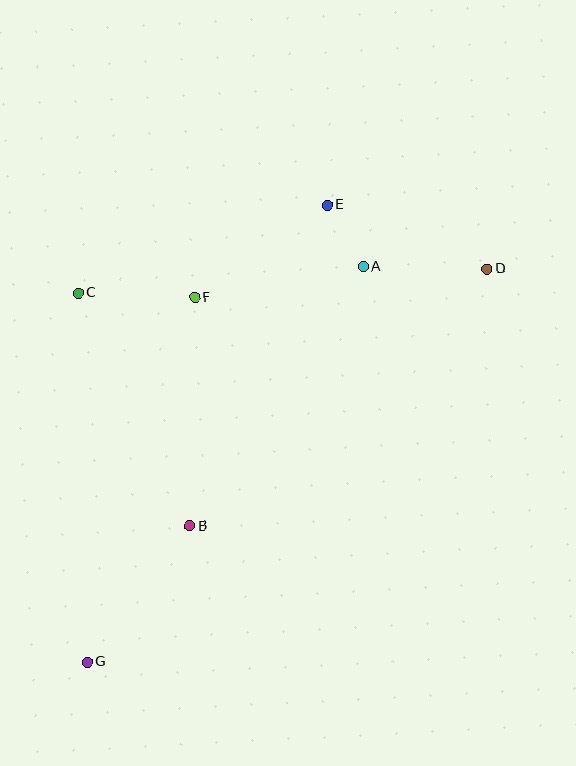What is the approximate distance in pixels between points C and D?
The distance between C and D is approximately 409 pixels.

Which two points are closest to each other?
Points A and E are closest to each other.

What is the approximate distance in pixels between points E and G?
The distance between E and G is approximately 516 pixels.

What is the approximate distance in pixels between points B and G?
The distance between B and G is approximately 171 pixels.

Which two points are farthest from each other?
Points D and G are farthest from each other.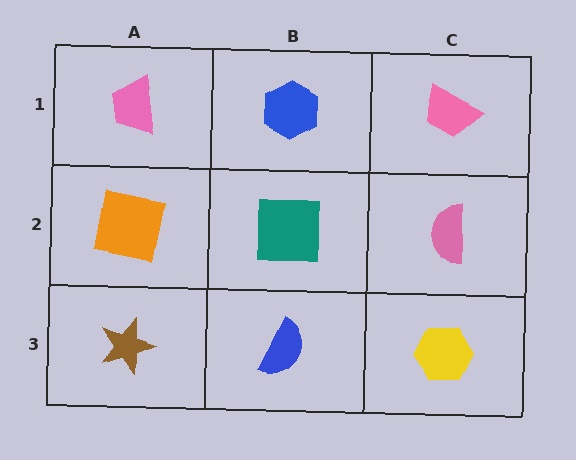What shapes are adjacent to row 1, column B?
A teal square (row 2, column B), a pink trapezoid (row 1, column A), a pink trapezoid (row 1, column C).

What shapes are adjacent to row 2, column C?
A pink trapezoid (row 1, column C), a yellow hexagon (row 3, column C), a teal square (row 2, column B).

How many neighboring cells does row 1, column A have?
2.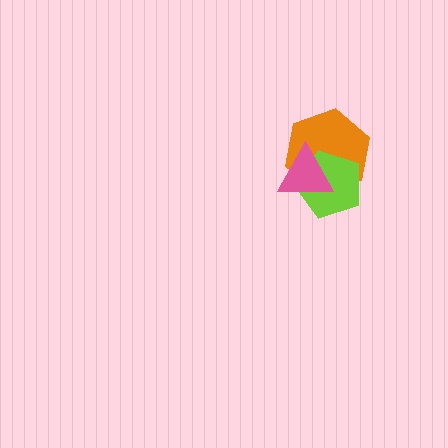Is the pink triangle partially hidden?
No, no other shape covers it.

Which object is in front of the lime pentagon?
The pink triangle is in front of the lime pentagon.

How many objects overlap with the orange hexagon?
2 objects overlap with the orange hexagon.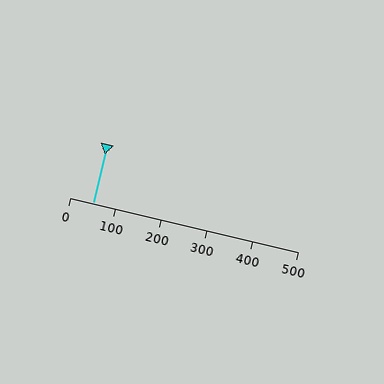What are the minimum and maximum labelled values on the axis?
The axis runs from 0 to 500.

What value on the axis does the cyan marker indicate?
The marker indicates approximately 50.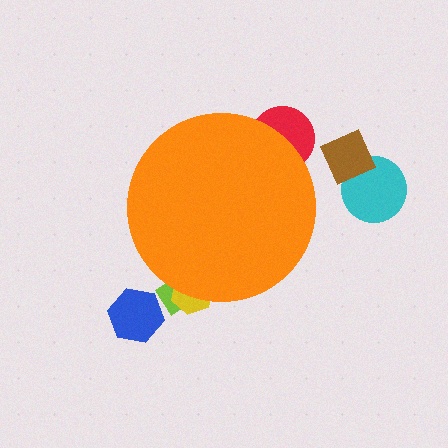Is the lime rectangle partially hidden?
Yes, the lime rectangle is partially hidden behind the orange circle.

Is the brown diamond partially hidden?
No, the brown diamond is fully visible.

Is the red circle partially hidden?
Yes, the red circle is partially hidden behind the orange circle.